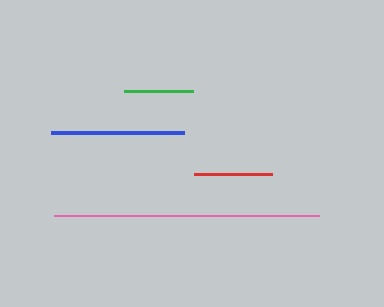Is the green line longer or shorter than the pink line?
The pink line is longer than the green line.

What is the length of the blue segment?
The blue segment is approximately 133 pixels long.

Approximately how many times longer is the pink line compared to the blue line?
The pink line is approximately 2.0 times the length of the blue line.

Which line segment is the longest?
The pink line is the longest at approximately 264 pixels.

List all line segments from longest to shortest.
From longest to shortest: pink, blue, red, green.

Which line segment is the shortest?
The green line is the shortest at approximately 70 pixels.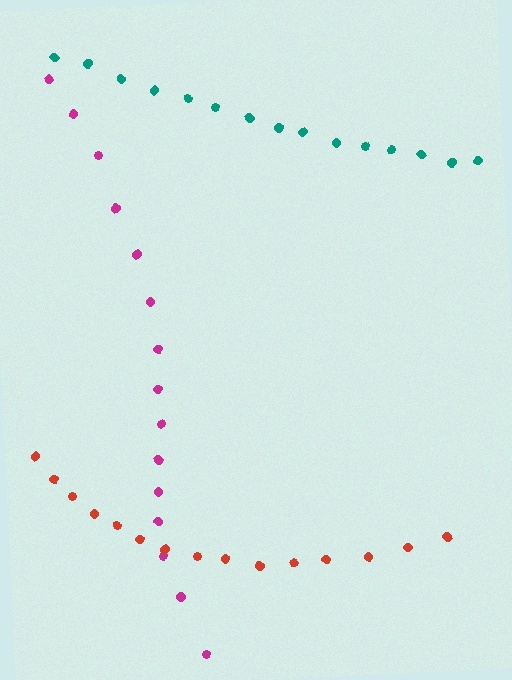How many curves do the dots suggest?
There are 3 distinct paths.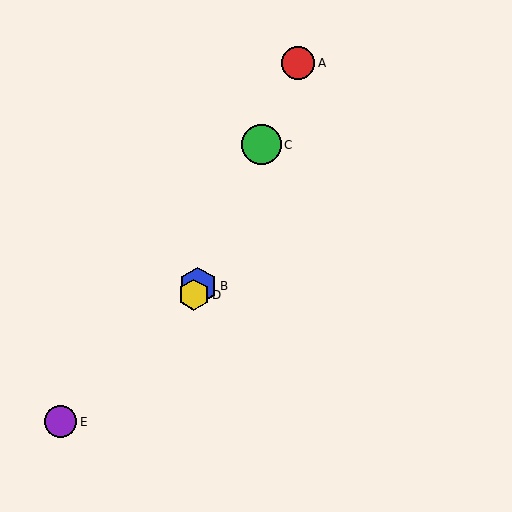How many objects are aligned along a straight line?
4 objects (A, B, C, D) are aligned along a straight line.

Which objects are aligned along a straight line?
Objects A, B, C, D are aligned along a straight line.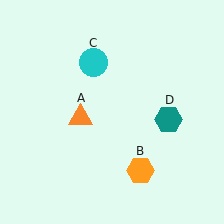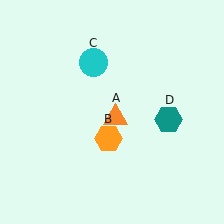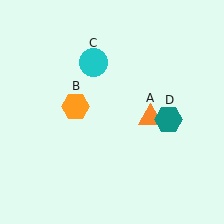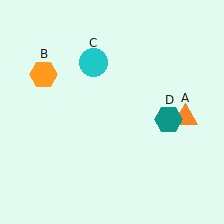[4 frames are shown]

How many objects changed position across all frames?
2 objects changed position: orange triangle (object A), orange hexagon (object B).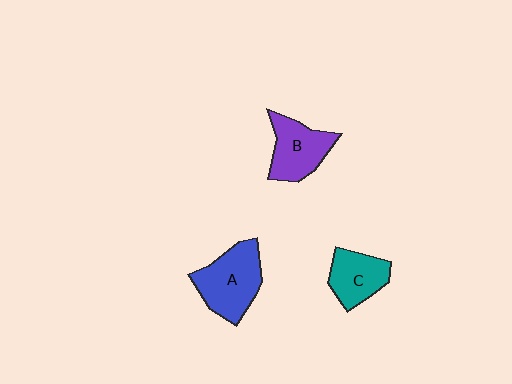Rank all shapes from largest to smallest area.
From largest to smallest: A (blue), B (purple), C (teal).